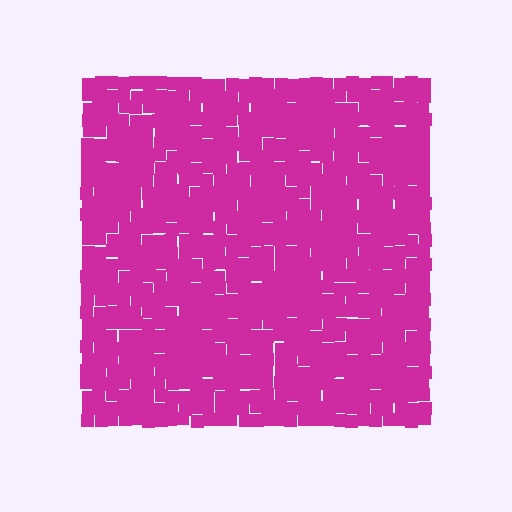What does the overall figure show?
The overall figure shows a square.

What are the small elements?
The small elements are squares.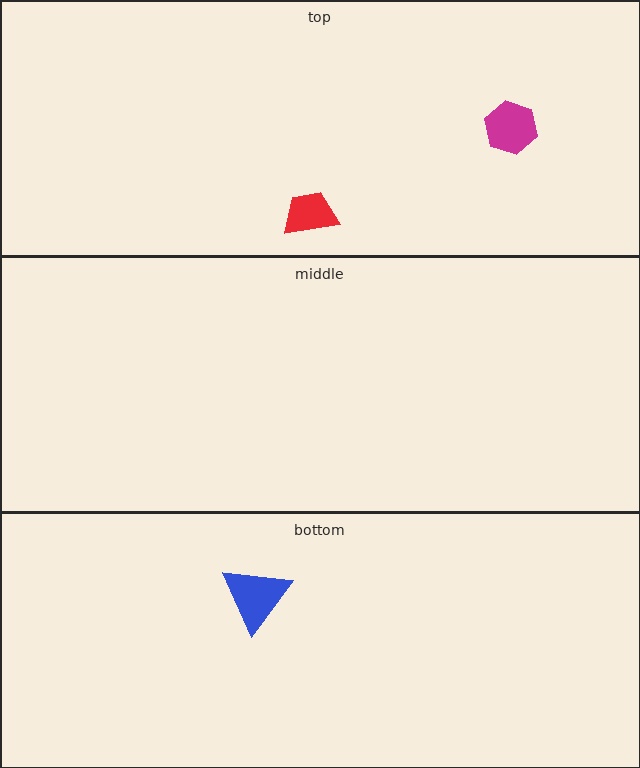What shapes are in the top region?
The magenta hexagon, the red trapezoid.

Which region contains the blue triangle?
The bottom region.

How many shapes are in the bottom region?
1.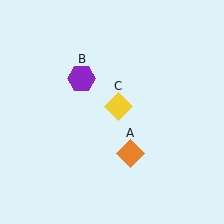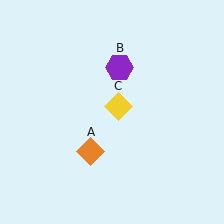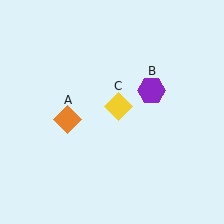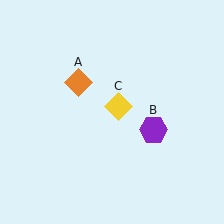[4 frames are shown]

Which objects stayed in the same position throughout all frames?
Yellow diamond (object C) remained stationary.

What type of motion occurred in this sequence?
The orange diamond (object A), purple hexagon (object B) rotated clockwise around the center of the scene.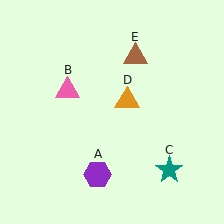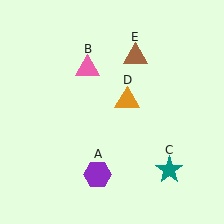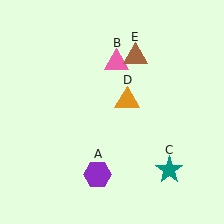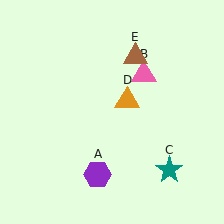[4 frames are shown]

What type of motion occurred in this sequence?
The pink triangle (object B) rotated clockwise around the center of the scene.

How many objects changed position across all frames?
1 object changed position: pink triangle (object B).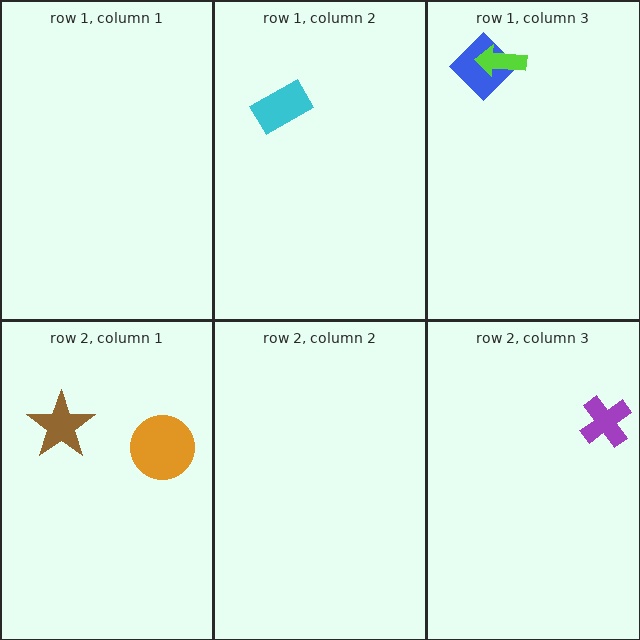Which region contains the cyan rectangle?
The row 1, column 2 region.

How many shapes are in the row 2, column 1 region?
2.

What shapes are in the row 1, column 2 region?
The cyan rectangle.